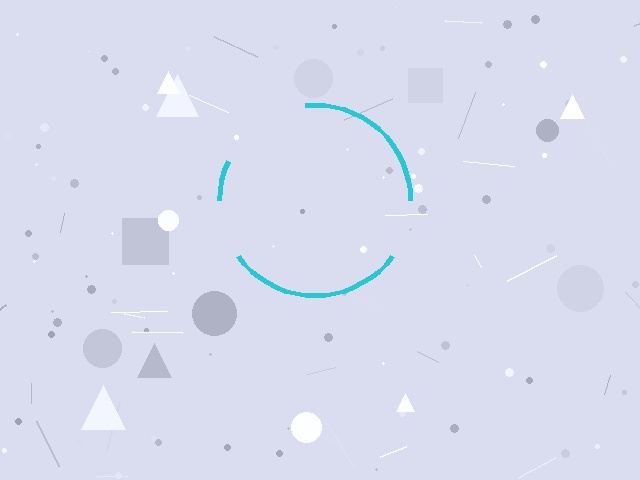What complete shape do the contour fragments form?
The contour fragments form a circle.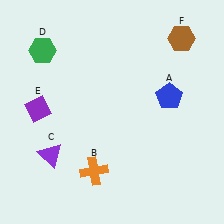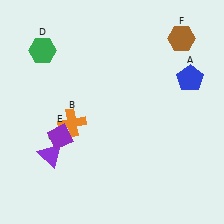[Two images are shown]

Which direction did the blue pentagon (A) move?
The blue pentagon (A) moved right.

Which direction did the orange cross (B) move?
The orange cross (B) moved up.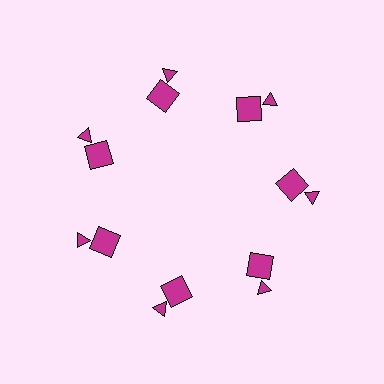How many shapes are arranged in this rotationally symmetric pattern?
There are 14 shapes, arranged in 7 groups of 2.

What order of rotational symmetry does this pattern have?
This pattern has 7-fold rotational symmetry.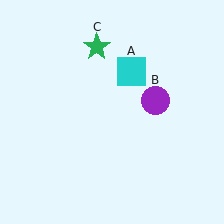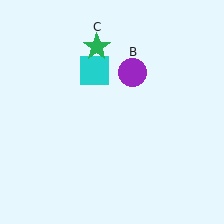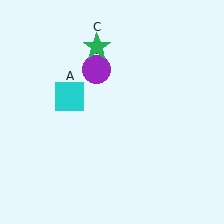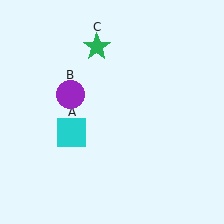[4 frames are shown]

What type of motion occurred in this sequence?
The cyan square (object A), purple circle (object B) rotated counterclockwise around the center of the scene.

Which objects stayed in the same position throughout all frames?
Green star (object C) remained stationary.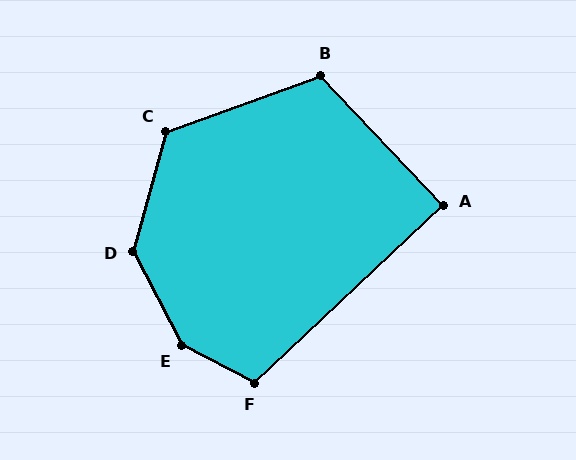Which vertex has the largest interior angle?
E, at approximately 145 degrees.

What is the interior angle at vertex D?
Approximately 137 degrees (obtuse).